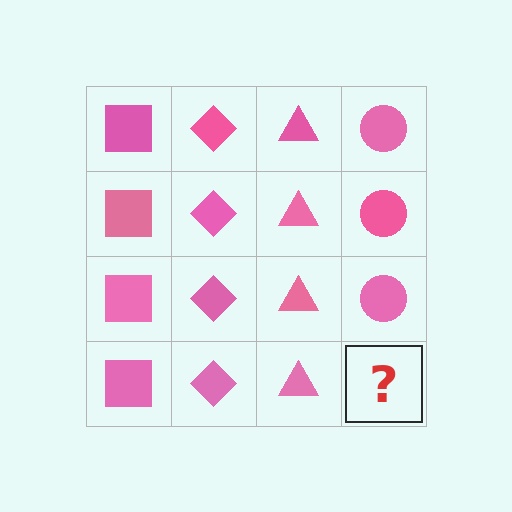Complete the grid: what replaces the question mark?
The question mark should be replaced with a pink circle.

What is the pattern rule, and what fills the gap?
The rule is that each column has a consistent shape. The gap should be filled with a pink circle.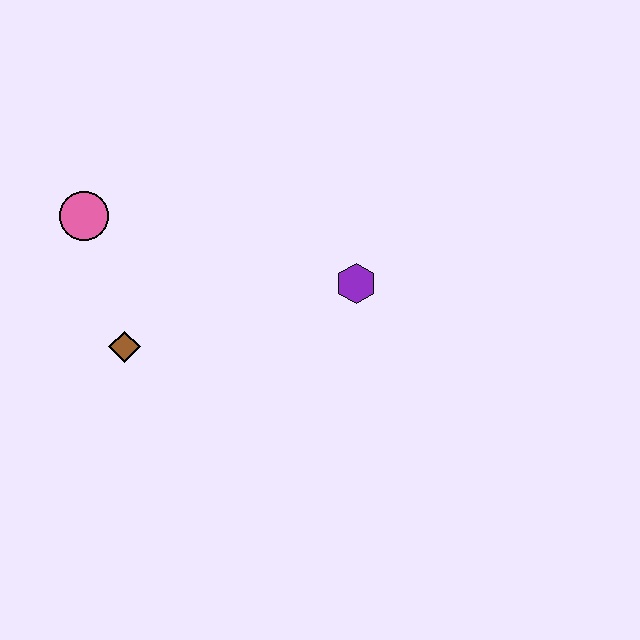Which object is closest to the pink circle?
The brown diamond is closest to the pink circle.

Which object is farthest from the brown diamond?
The purple hexagon is farthest from the brown diamond.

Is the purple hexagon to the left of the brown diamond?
No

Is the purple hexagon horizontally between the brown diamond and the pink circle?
No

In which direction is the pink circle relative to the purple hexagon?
The pink circle is to the left of the purple hexagon.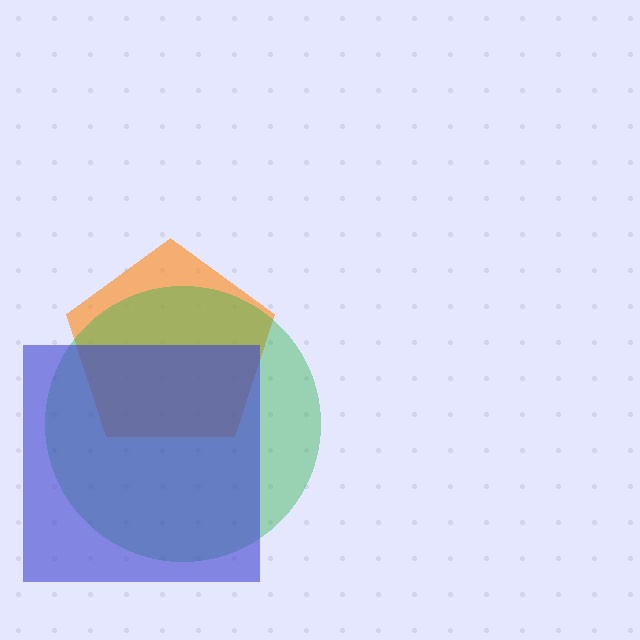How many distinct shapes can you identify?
There are 3 distinct shapes: an orange pentagon, a green circle, a blue square.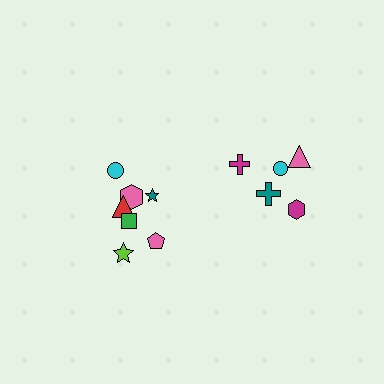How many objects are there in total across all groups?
There are 12 objects.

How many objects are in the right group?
There are 5 objects.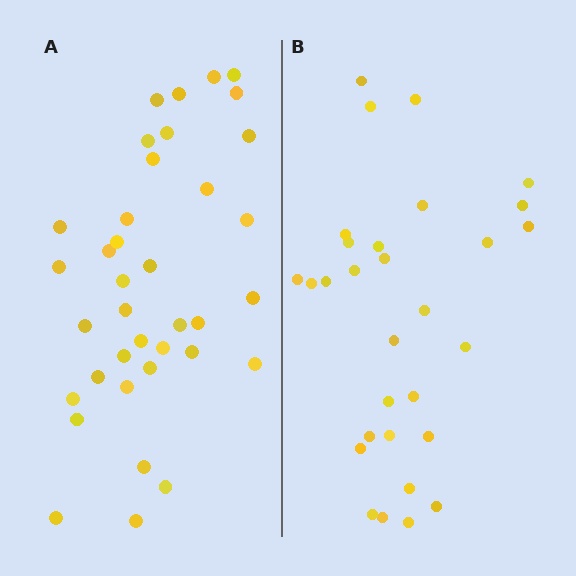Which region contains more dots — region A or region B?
Region A (the left region) has more dots.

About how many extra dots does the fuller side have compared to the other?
Region A has roughly 8 or so more dots than region B.